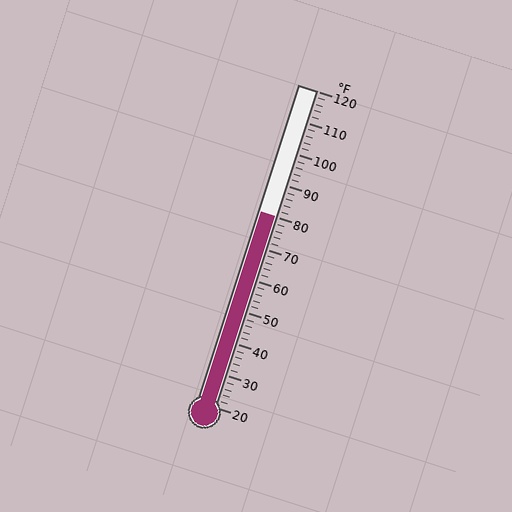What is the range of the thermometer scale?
The thermometer scale ranges from 20°F to 120°F.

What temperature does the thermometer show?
The thermometer shows approximately 80°F.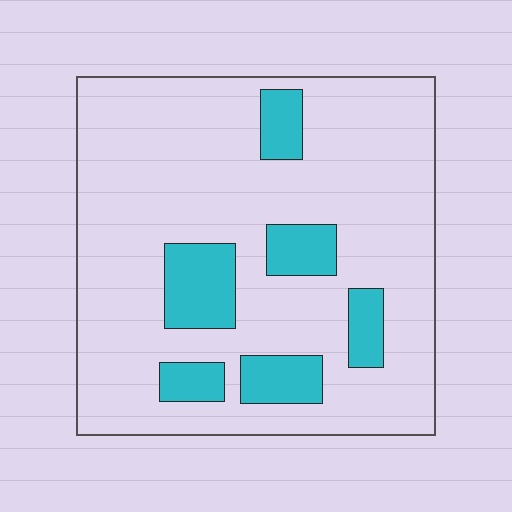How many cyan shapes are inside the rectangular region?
6.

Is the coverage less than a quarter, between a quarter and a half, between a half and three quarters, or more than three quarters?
Less than a quarter.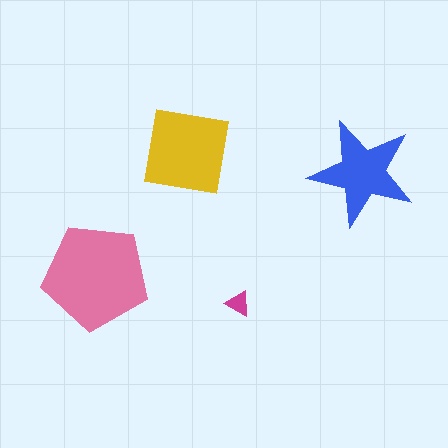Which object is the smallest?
The magenta triangle.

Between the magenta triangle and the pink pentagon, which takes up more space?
The pink pentagon.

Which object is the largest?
The pink pentagon.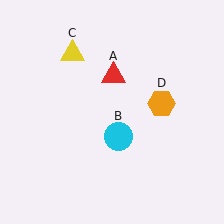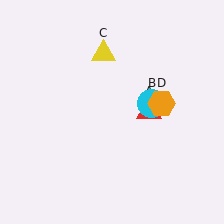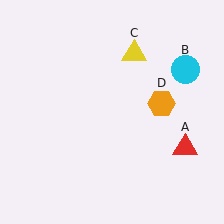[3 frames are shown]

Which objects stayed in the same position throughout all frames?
Orange hexagon (object D) remained stationary.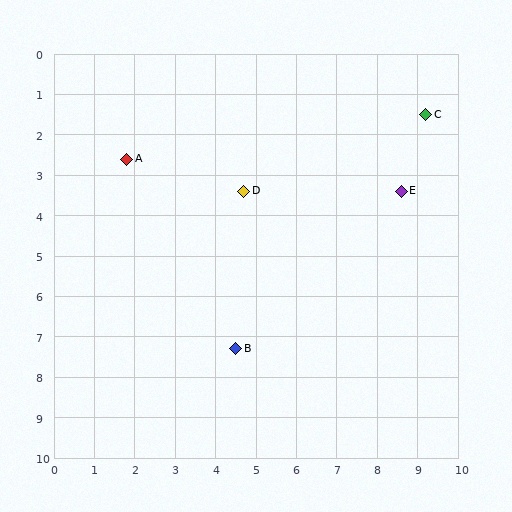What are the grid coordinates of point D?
Point D is at approximately (4.7, 3.4).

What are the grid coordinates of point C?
Point C is at approximately (9.2, 1.5).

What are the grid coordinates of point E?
Point E is at approximately (8.6, 3.4).